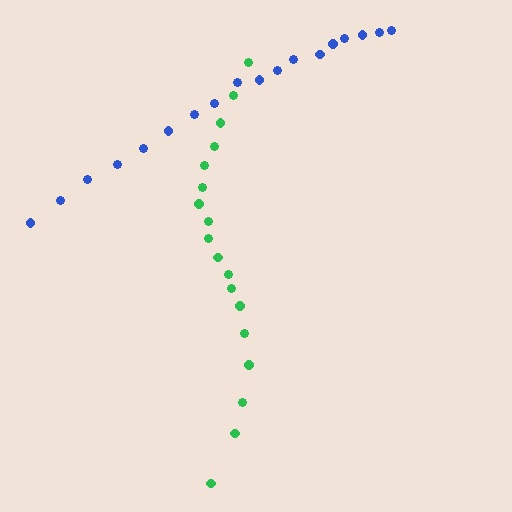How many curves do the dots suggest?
There are 2 distinct paths.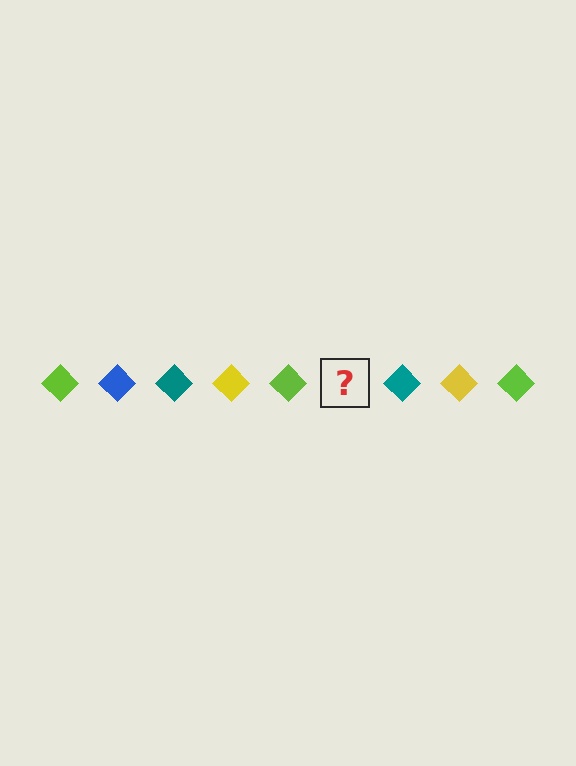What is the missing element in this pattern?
The missing element is a blue diamond.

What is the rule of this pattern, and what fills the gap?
The rule is that the pattern cycles through lime, blue, teal, yellow diamonds. The gap should be filled with a blue diamond.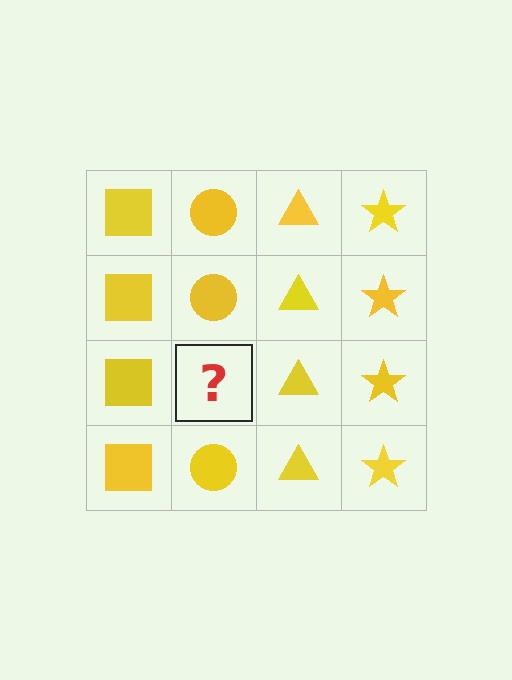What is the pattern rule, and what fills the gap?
The rule is that each column has a consistent shape. The gap should be filled with a yellow circle.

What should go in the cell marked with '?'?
The missing cell should contain a yellow circle.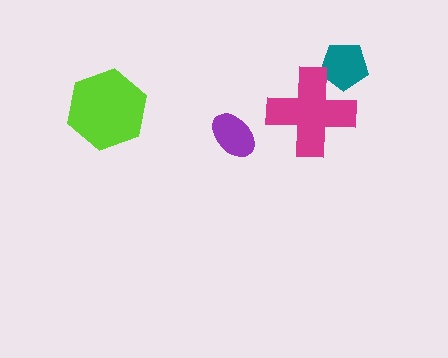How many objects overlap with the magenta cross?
1 object overlaps with the magenta cross.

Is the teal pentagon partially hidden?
Yes, it is partially covered by another shape.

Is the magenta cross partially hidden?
No, no other shape covers it.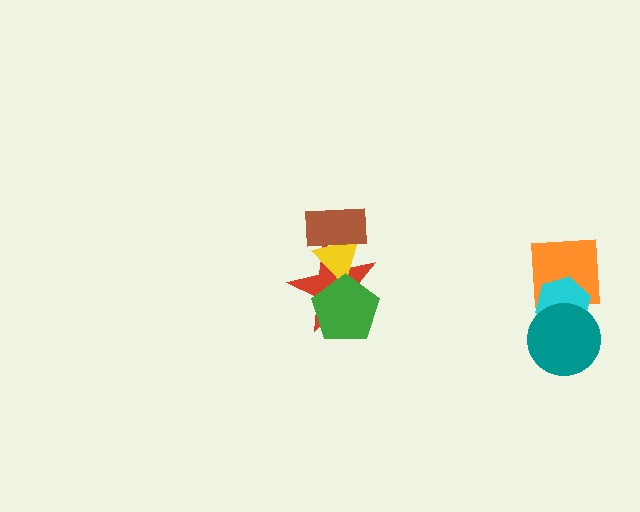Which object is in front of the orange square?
The cyan hexagon is in front of the orange square.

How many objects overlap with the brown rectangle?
2 objects overlap with the brown rectangle.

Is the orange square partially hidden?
Yes, it is partially covered by another shape.